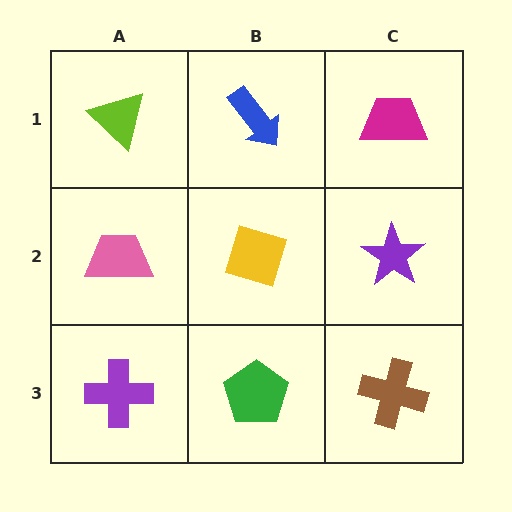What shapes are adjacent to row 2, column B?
A blue arrow (row 1, column B), a green pentagon (row 3, column B), a pink trapezoid (row 2, column A), a purple star (row 2, column C).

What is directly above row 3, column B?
A yellow diamond.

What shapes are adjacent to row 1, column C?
A purple star (row 2, column C), a blue arrow (row 1, column B).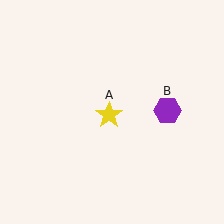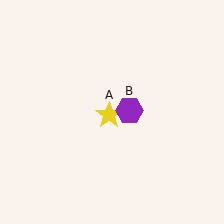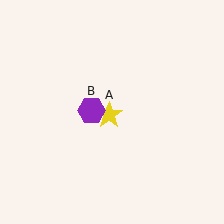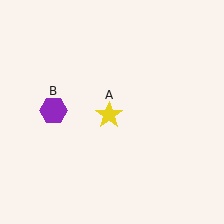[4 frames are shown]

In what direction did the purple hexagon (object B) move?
The purple hexagon (object B) moved left.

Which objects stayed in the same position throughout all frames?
Yellow star (object A) remained stationary.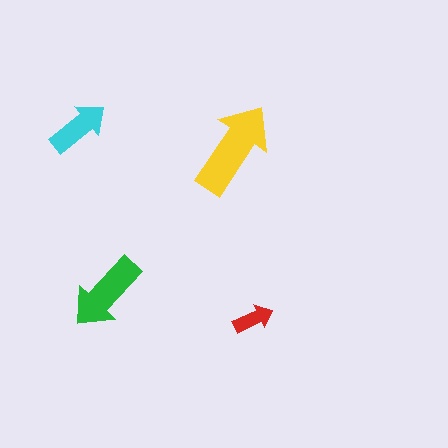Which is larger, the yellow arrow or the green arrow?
The yellow one.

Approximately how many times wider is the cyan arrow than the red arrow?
About 1.5 times wider.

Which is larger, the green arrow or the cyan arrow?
The green one.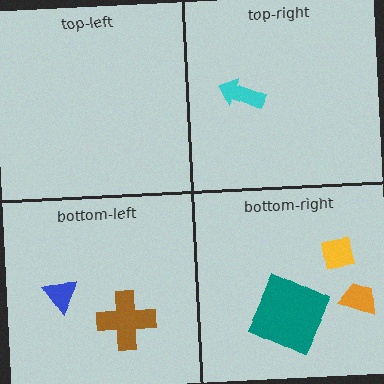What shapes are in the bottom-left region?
The blue triangle, the brown cross.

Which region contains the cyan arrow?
The top-right region.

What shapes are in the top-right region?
The cyan arrow.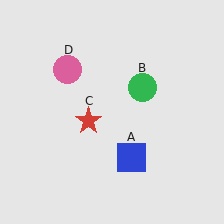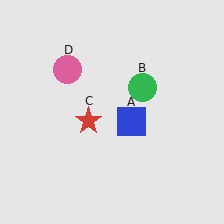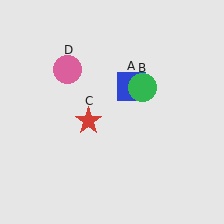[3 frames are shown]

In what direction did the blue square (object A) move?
The blue square (object A) moved up.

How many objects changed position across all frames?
1 object changed position: blue square (object A).